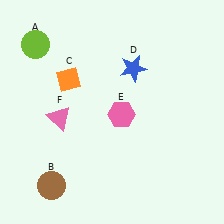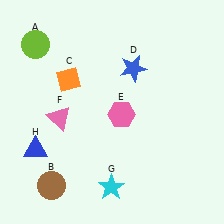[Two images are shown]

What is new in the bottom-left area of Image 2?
A cyan star (G) was added in the bottom-left area of Image 2.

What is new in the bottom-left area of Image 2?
A blue triangle (H) was added in the bottom-left area of Image 2.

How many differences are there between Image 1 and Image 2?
There are 2 differences between the two images.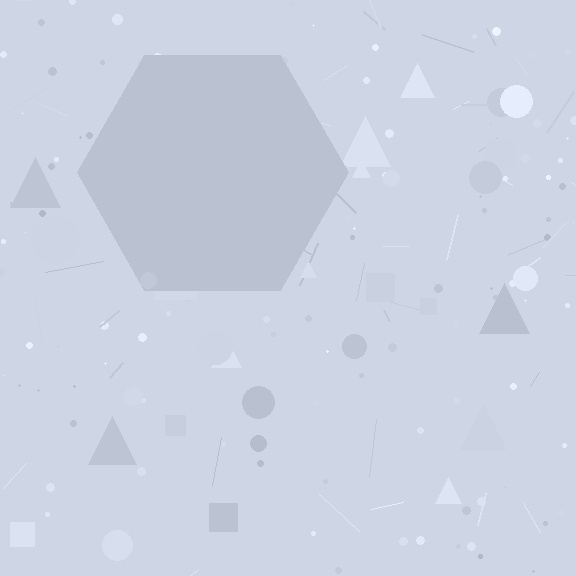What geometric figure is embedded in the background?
A hexagon is embedded in the background.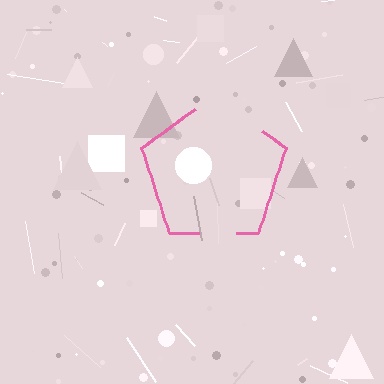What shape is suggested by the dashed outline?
The dashed outline suggests a pentagon.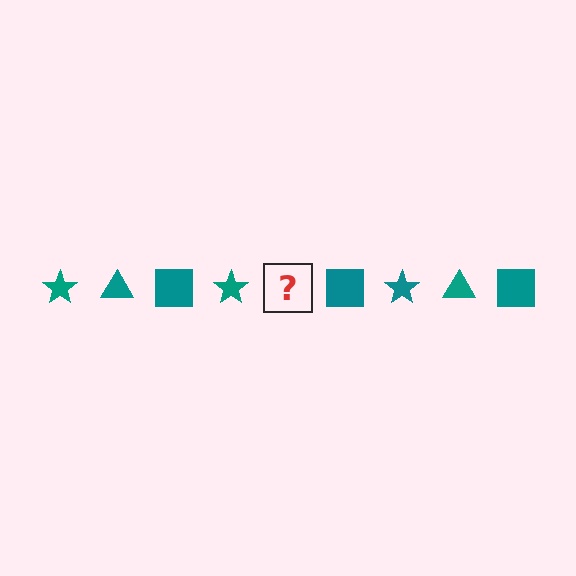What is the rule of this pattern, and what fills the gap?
The rule is that the pattern cycles through star, triangle, square shapes in teal. The gap should be filled with a teal triangle.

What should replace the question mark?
The question mark should be replaced with a teal triangle.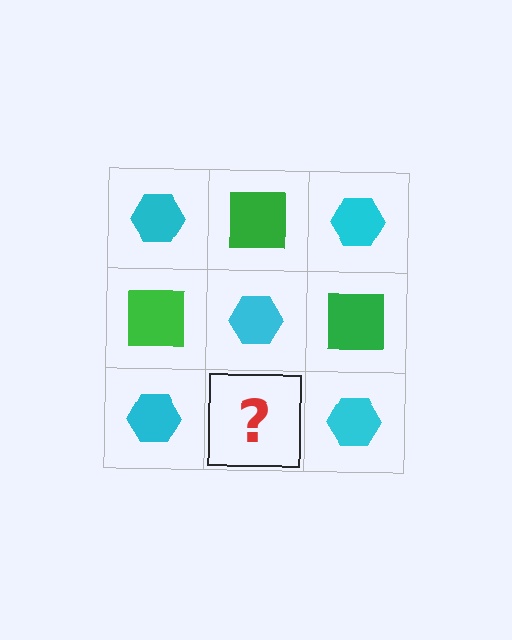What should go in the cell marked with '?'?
The missing cell should contain a green square.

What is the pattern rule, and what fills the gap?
The rule is that it alternates cyan hexagon and green square in a checkerboard pattern. The gap should be filled with a green square.